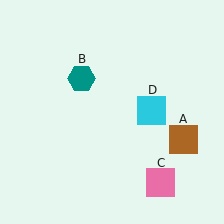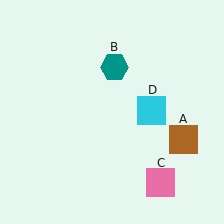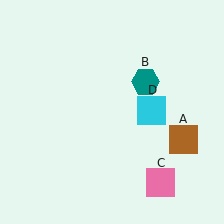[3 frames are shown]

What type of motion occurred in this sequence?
The teal hexagon (object B) rotated clockwise around the center of the scene.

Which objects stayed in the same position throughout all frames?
Brown square (object A) and pink square (object C) and cyan square (object D) remained stationary.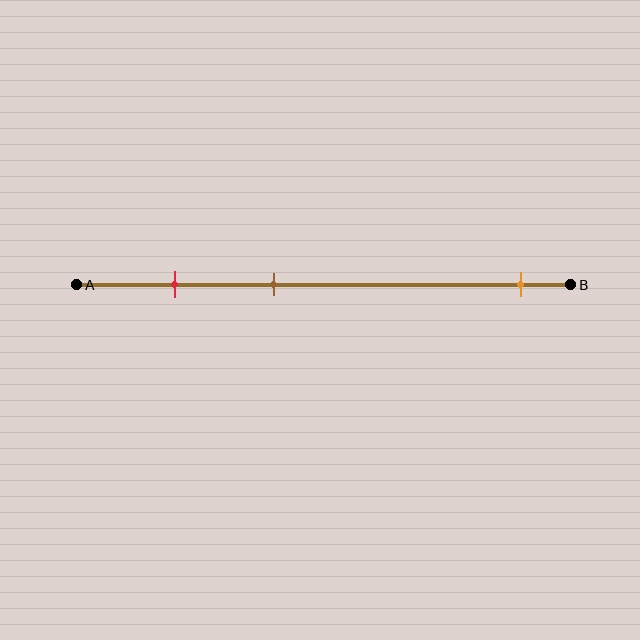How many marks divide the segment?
There are 3 marks dividing the segment.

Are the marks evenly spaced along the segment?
No, the marks are not evenly spaced.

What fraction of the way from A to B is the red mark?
The red mark is approximately 20% (0.2) of the way from A to B.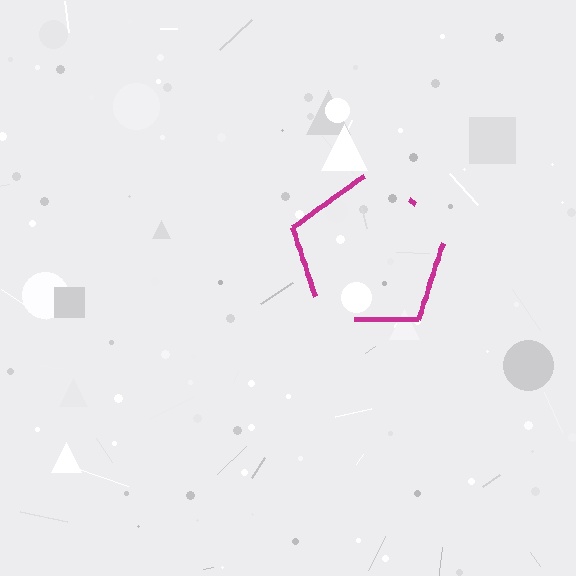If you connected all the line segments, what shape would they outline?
They would outline a pentagon.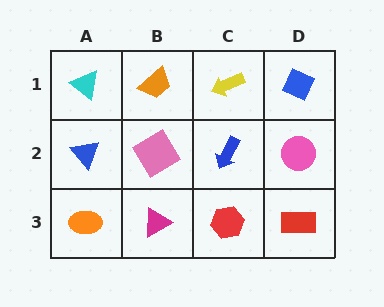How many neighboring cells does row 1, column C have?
3.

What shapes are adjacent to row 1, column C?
A blue arrow (row 2, column C), an orange trapezoid (row 1, column B), a blue diamond (row 1, column D).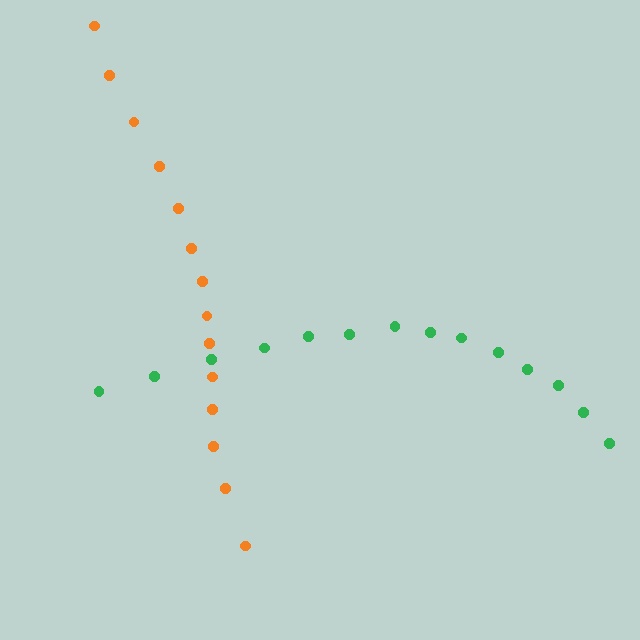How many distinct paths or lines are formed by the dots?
There are 2 distinct paths.